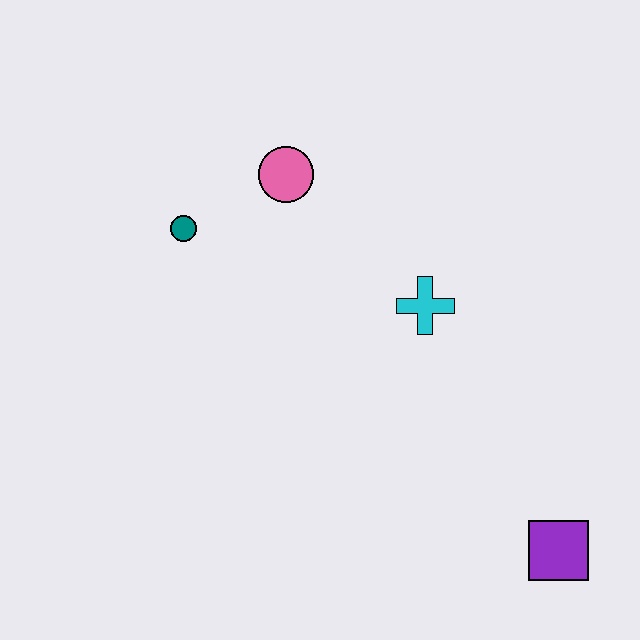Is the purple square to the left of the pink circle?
No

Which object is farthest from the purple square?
The teal circle is farthest from the purple square.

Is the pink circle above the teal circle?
Yes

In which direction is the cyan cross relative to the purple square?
The cyan cross is above the purple square.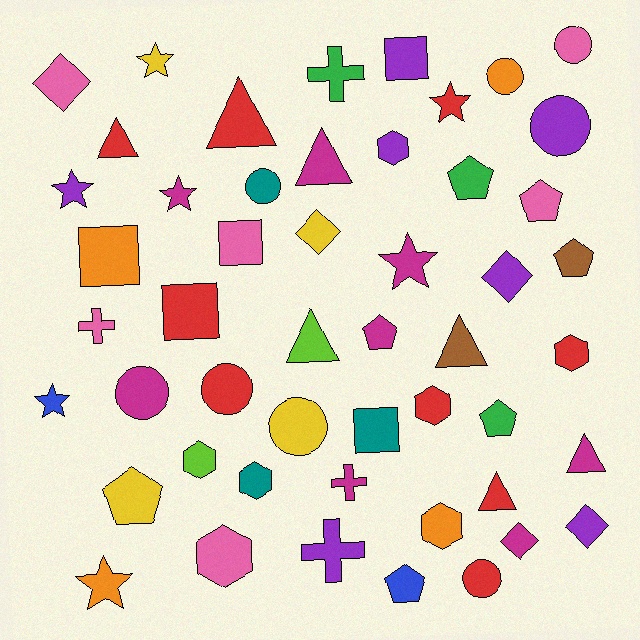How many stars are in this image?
There are 7 stars.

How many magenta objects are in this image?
There are 8 magenta objects.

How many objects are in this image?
There are 50 objects.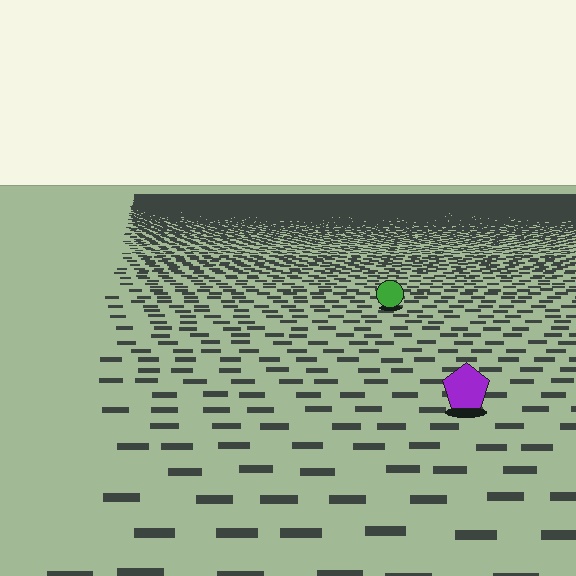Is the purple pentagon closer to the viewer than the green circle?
Yes. The purple pentagon is closer — you can tell from the texture gradient: the ground texture is coarser near it.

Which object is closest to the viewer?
The purple pentagon is closest. The texture marks near it are larger and more spread out.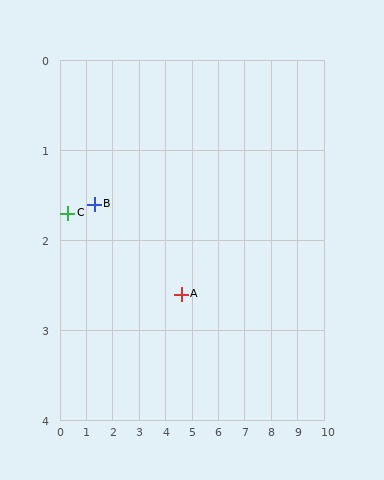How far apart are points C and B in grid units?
Points C and B are about 1.0 grid units apart.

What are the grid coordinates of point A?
Point A is at approximately (4.6, 2.6).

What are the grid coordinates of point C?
Point C is at approximately (0.3, 1.7).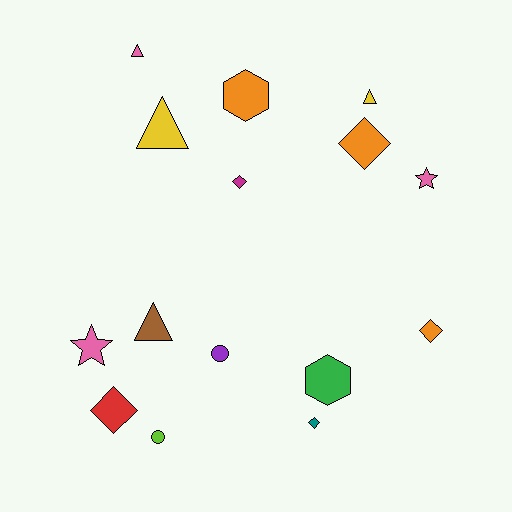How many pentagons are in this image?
There are no pentagons.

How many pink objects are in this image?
There are 3 pink objects.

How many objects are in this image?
There are 15 objects.